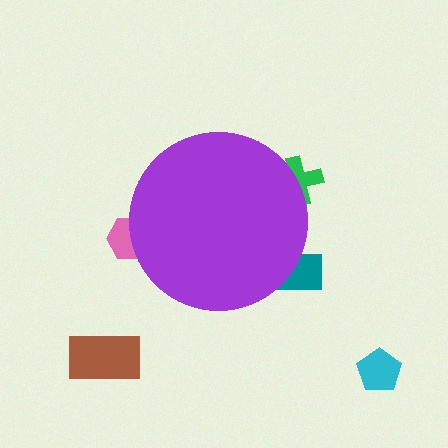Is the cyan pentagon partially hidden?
No, the cyan pentagon is fully visible.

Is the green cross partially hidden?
Yes, the green cross is partially hidden behind the purple circle.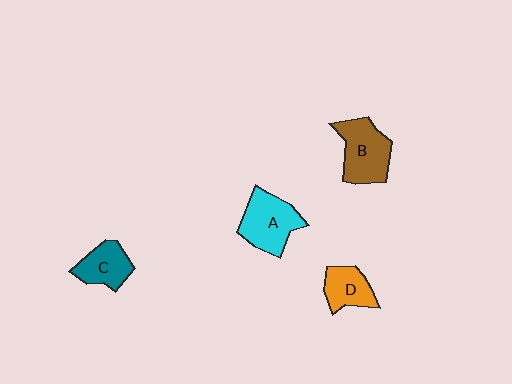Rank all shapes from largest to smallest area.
From largest to smallest: B (brown), A (cyan), C (teal), D (orange).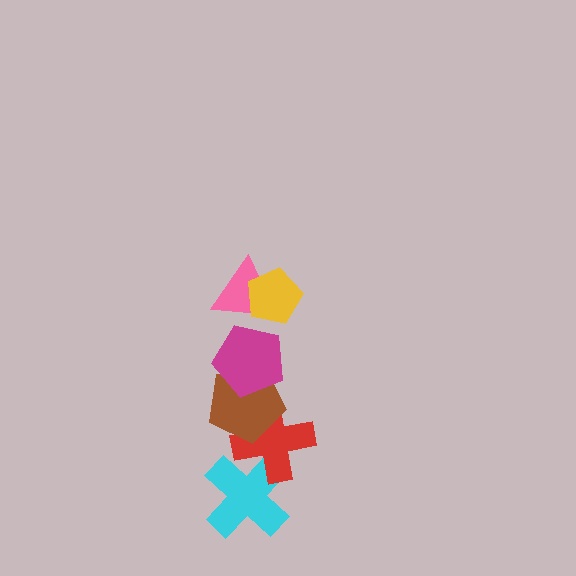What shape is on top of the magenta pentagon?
The pink triangle is on top of the magenta pentagon.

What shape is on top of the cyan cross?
The red cross is on top of the cyan cross.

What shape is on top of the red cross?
The brown pentagon is on top of the red cross.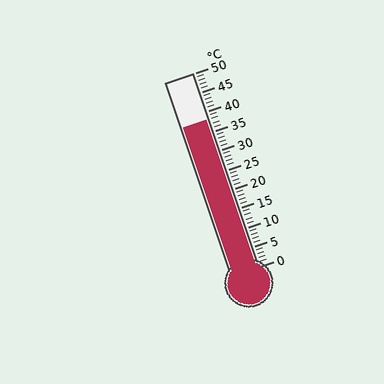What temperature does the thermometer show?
The thermometer shows approximately 38°C.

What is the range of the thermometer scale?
The thermometer scale ranges from 0°C to 50°C.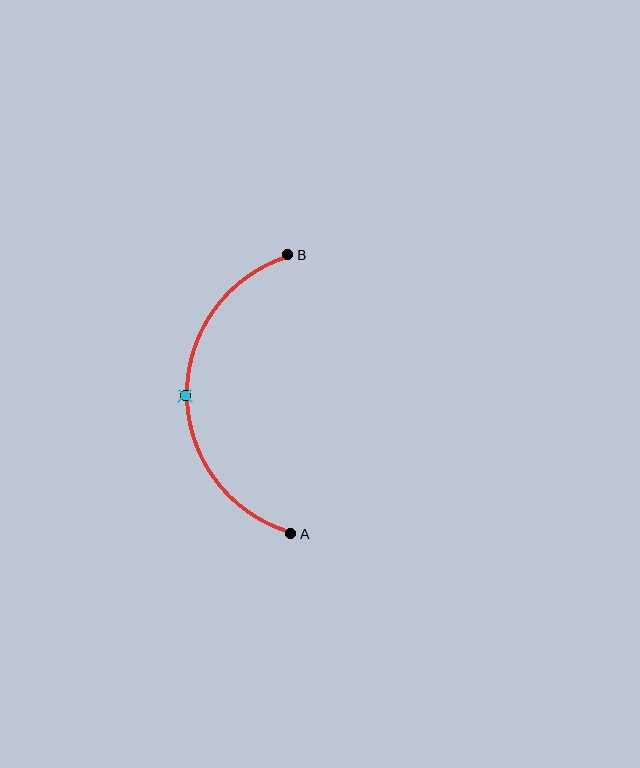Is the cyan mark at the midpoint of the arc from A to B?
Yes. The cyan mark lies on the arc at equal arc-length from both A and B — it is the arc midpoint.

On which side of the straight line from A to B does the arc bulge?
The arc bulges to the left of the straight line connecting A and B.